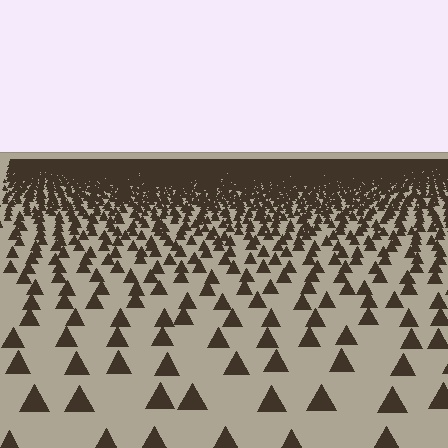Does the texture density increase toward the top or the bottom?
Density increases toward the top.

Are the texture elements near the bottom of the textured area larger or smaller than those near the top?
Larger. Near the bottom, elements are closer to the viewer and appear at a bigger on-screen size.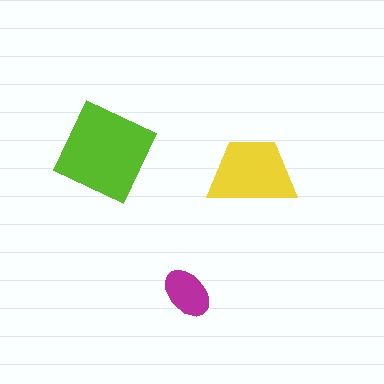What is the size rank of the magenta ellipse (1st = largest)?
3rd.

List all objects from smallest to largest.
The magenta ellipse, the yellow trapezoid, the lime diamond.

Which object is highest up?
The lime diamond is topmost.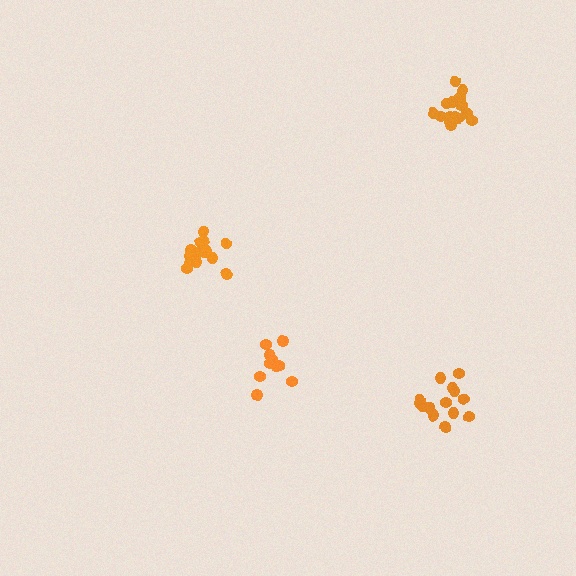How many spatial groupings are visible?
There are 4 spatial groupings.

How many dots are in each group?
Group 1: 14 dots, Group 2: 14 dots, Group 3: 16 dots, Group 4: 11 dots (55 total).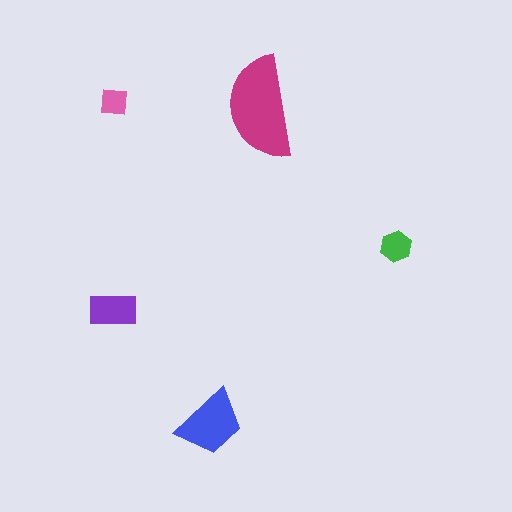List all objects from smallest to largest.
The pink square, the green hexagon, the purple rectangle, the blue trapezoid, the magenta semicircle.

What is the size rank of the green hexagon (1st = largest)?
4th.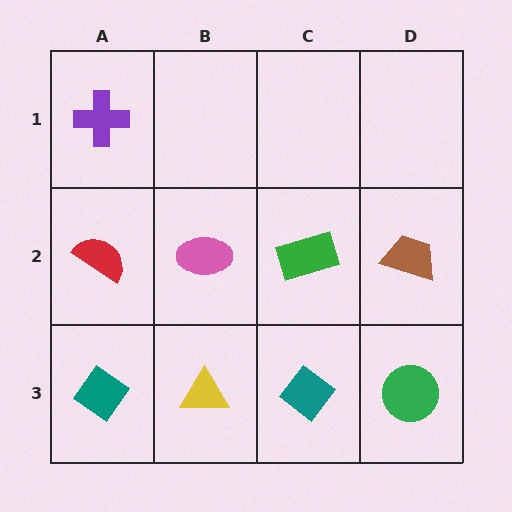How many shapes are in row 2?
4 shapes.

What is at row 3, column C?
A teal diamond.